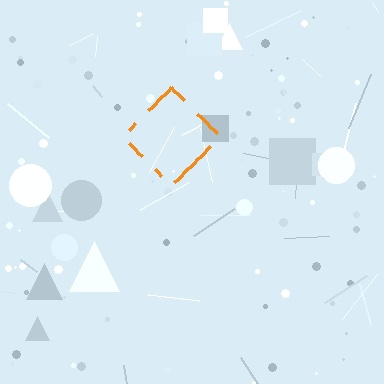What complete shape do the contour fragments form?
The contour fragments form a diamond.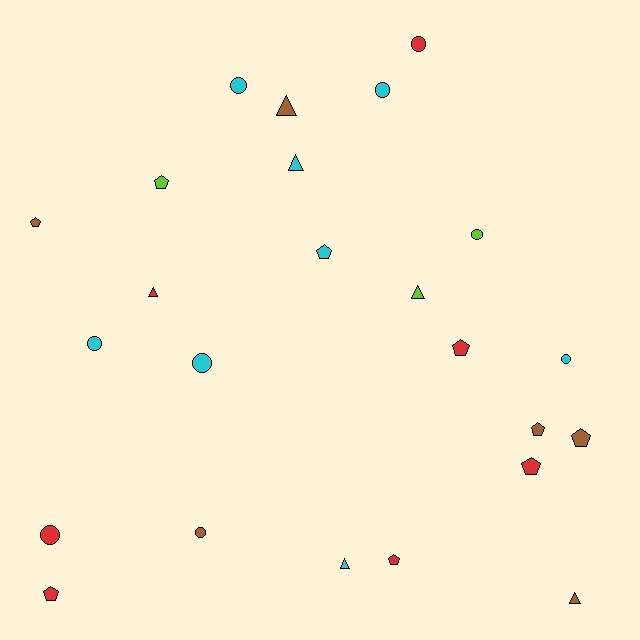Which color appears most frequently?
Cyan, with 8 objects.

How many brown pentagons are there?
There are 3 brown pentagons.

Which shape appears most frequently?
Pentagon, with 9 objects.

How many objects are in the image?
There are 24 objects.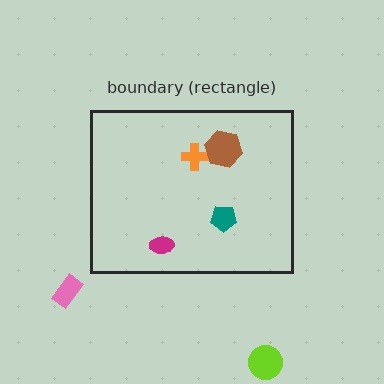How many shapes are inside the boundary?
4 inside, 2 outside.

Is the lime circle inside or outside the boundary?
Outside.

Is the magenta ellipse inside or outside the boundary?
Inside.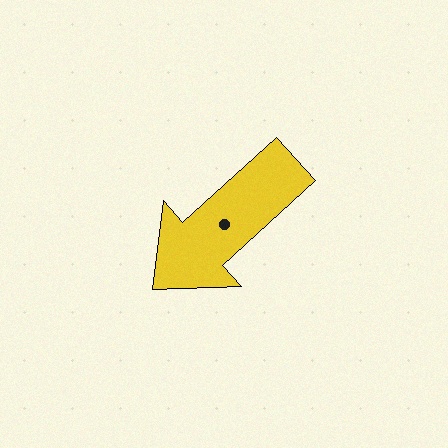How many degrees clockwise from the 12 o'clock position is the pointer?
Approximately 228 degrees.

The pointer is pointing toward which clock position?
Roughly 8 o'clock.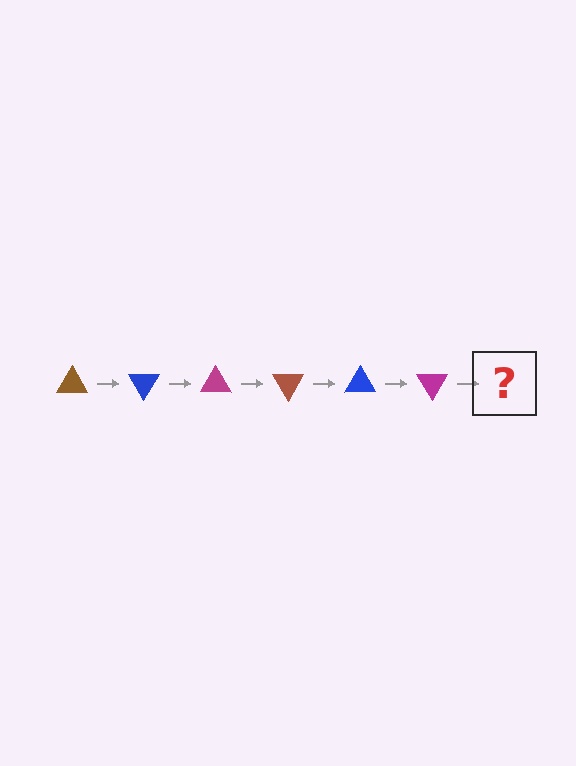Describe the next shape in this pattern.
It should be a brown triangle, rotated 360 degrees from the start.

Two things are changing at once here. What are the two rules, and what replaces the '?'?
The two rules are that it rotates 60 degrees each step and the color cycles through brown, blue, and magenta. The '?' should be a brown triangle, rotated 360 degrees from the start.